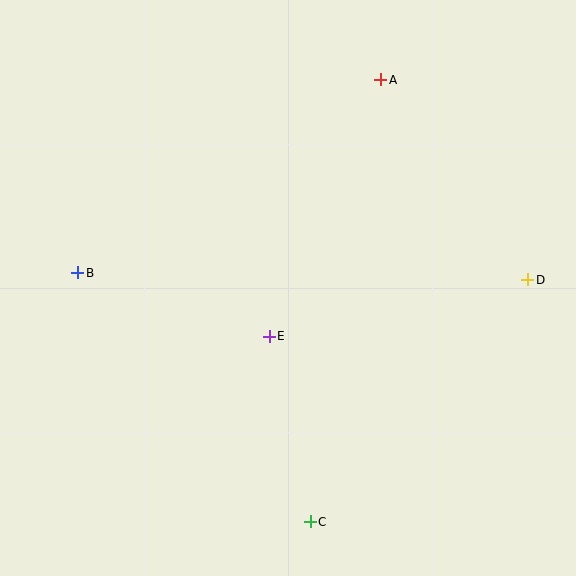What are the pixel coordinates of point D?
Point D is at (528, 280).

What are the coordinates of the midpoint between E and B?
The midpoint between E and B is at (174, 304).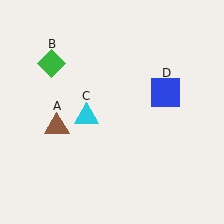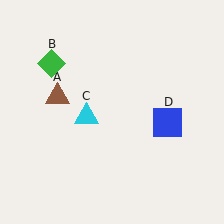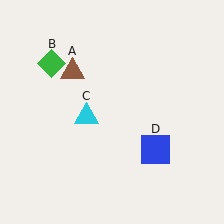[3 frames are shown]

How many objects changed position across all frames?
2 objects changed position: brown triangle (object A), blue square (object D).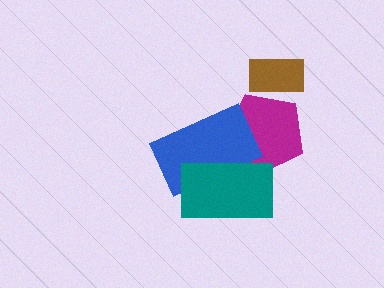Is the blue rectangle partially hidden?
Yes, it is partially covered by another shape.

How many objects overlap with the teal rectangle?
2 objects overlap with the teal rectangle.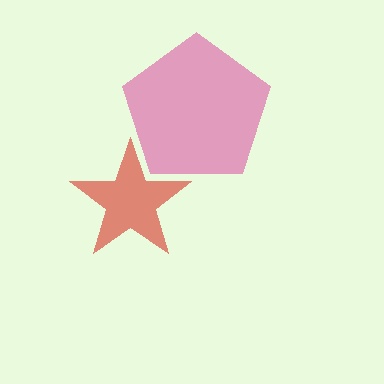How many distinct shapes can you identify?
There are 2 distinct shapes: a red star, a pink pentagon.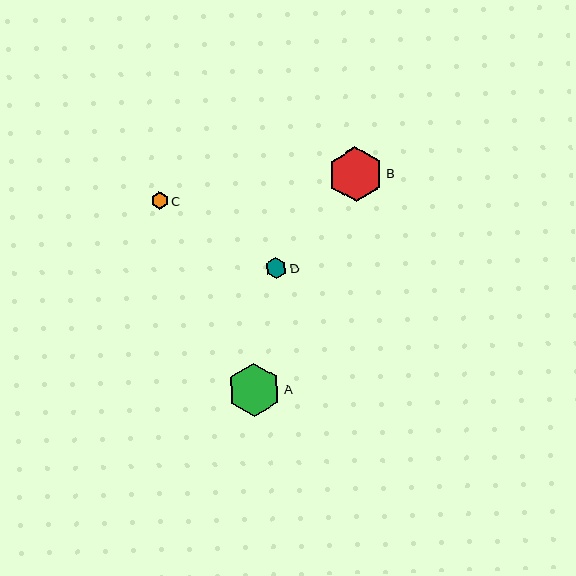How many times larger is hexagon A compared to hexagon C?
Hexagon A is approximately 3.0 times the size of hexagon C.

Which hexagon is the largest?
Hexagon B is the largest with a size of approximately 55 pixels.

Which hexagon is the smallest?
Hexagon C is the smallest with a size of approximately 17 pixels.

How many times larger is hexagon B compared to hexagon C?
Hexagon B is approximately 3.2 times the size of hexagon C.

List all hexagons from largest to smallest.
From largest to smallest: B, A, D, C.